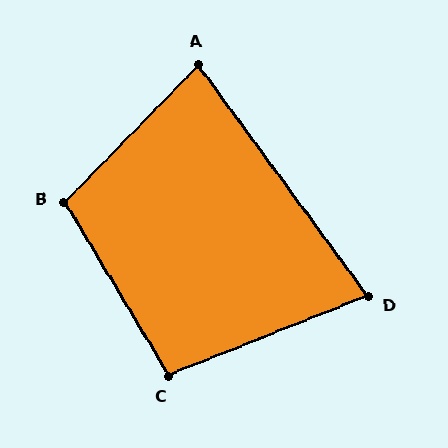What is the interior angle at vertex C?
Approximately 99 degrees (obtuse).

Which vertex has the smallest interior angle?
D, at approximately 75 degrees.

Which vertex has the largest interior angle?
B, at approximately 105 degrees.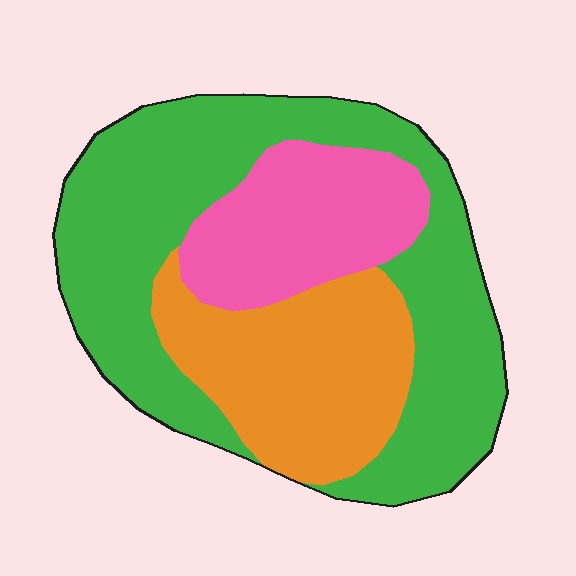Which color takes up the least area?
Pink, at roughly 20%.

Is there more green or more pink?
Green.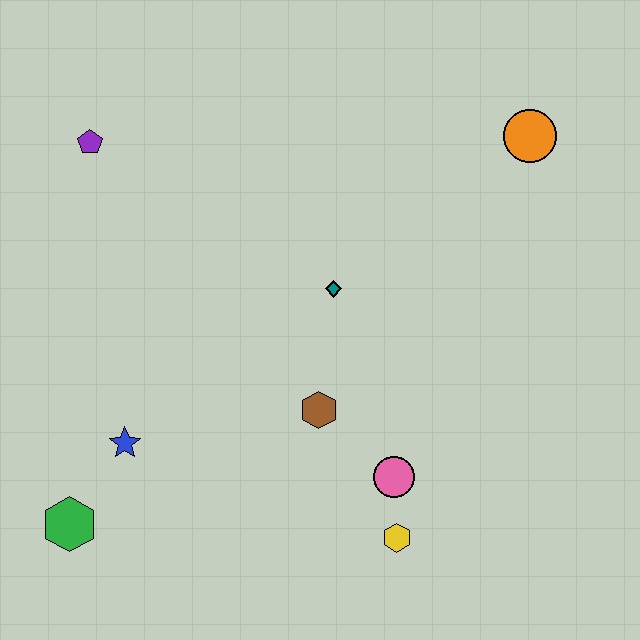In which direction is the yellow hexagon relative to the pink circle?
The yellow hexagon is below the pink circle.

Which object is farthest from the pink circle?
The purple pentagon is farthest from the pink circle.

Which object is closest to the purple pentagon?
The teal diamond is closest to the purple pentagon.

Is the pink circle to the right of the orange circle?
No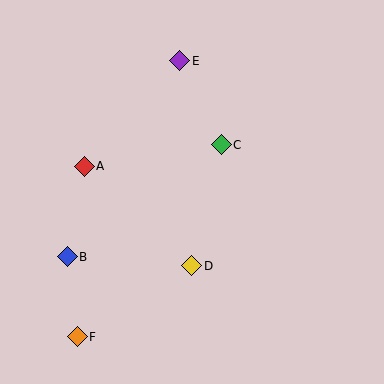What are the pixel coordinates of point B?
Point B is at (67, 257).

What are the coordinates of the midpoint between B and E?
The midpoint between B and E is at (123, 159).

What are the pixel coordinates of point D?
Point D is at (192, 266).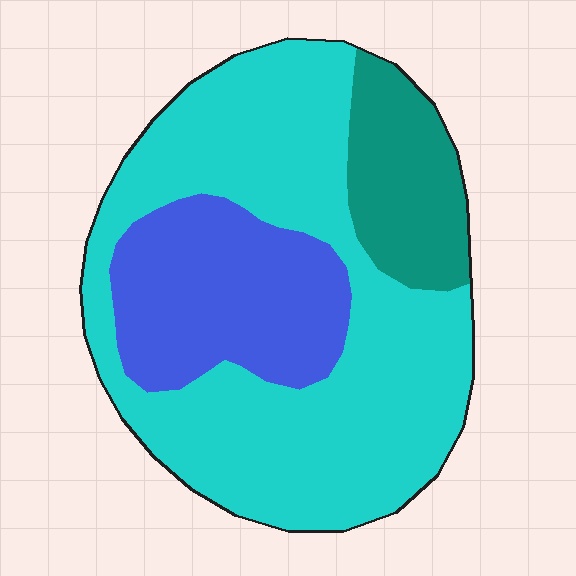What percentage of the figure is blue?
Blue covers roughly 25% of the figure.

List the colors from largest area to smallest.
From largest to smallest: cyan, blue, teal.